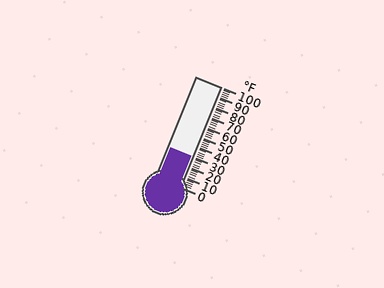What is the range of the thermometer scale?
The thermometer scale ranges from 0°F to 100°F.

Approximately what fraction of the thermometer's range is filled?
The thermometer is filled to approximately 30% of its range.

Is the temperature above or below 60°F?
The temperature is below 60°F.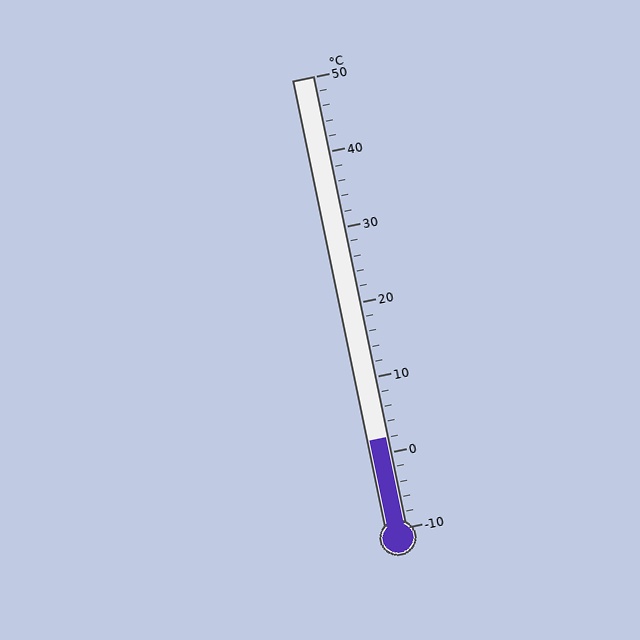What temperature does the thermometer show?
The thermometer shows approximately 2°C.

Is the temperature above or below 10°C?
The temperature is below 10°C.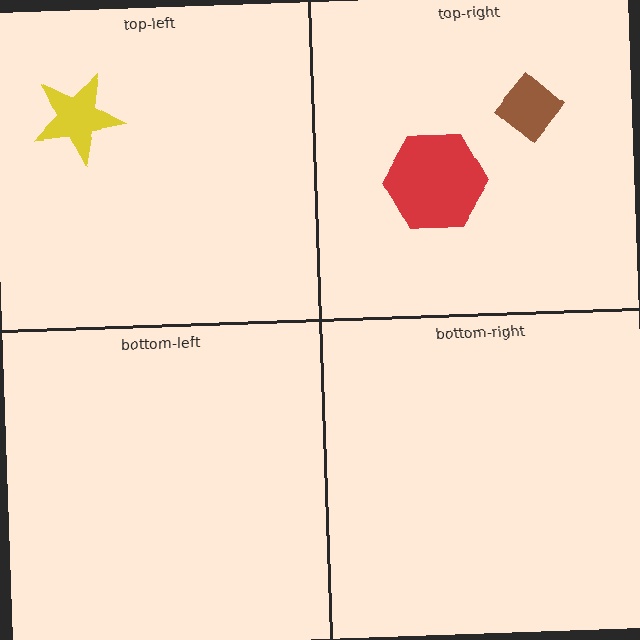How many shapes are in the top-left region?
1.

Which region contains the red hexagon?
The top-right region.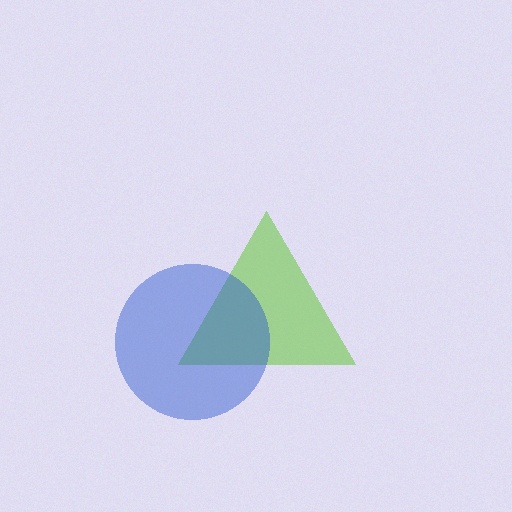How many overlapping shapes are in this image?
There are 2 overlapping shapes in the image.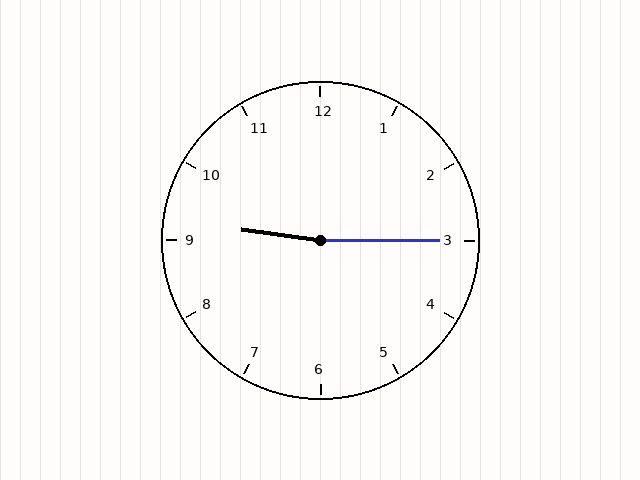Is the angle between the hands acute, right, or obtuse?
It is obtuse.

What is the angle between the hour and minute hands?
Approximately 172 degrees.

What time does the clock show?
9:15.